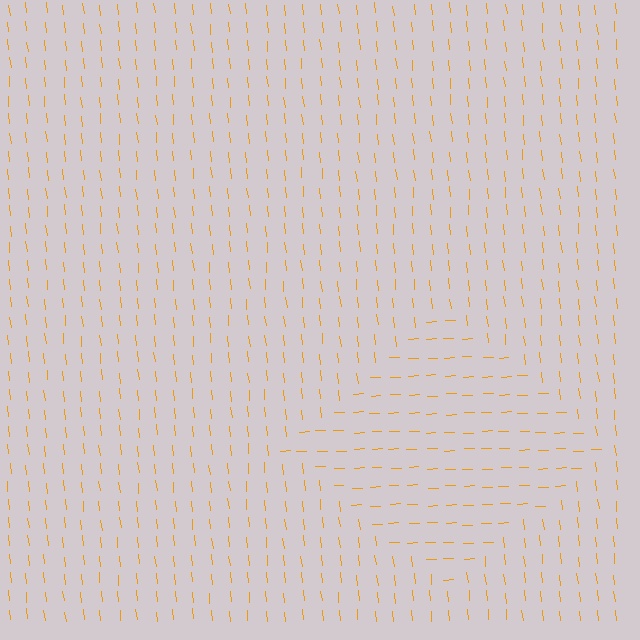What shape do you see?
I see a diamond.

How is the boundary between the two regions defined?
The boundary is defined purely by a change in line orientation (approximately 86 degrees difference). All lines are the same color and thickness.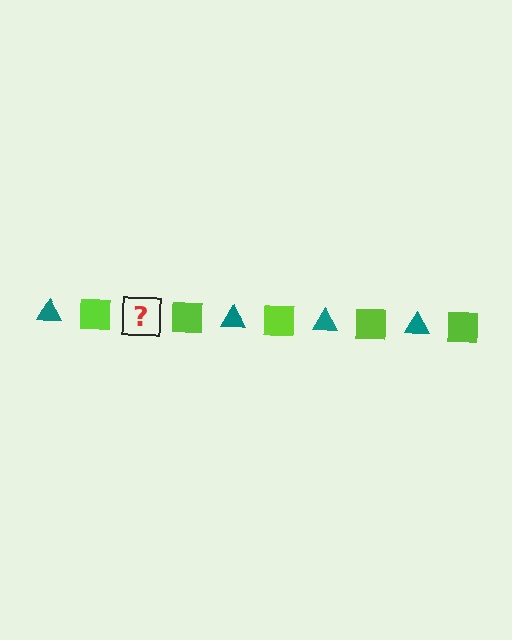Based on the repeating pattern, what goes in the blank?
The blank should be a teal triangle.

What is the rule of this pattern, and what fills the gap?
The rule is that the pattern alternates between teal triangle and lime square. The gap should be filled with a teal triangle.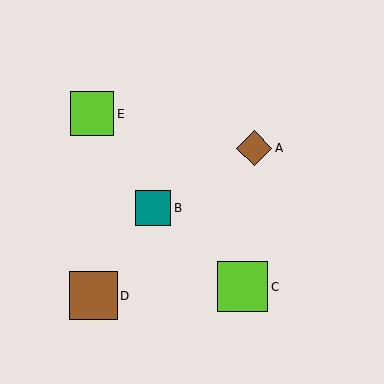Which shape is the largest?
The lime square (labeled C) is the largest.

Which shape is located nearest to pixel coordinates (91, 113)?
The lime square (labeled E) at (92, 114) is nearest to that location.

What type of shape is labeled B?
Shape B is a teal square.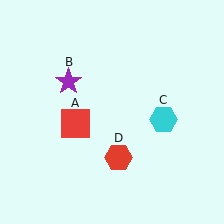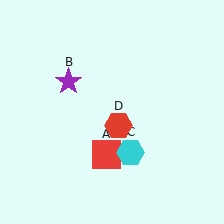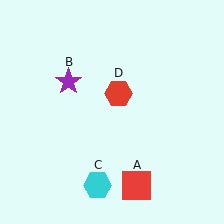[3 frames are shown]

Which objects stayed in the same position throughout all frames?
Purple star (object B) remained stationary.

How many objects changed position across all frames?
3 objects changed position: red square (object A), cyan hexagon (object C), red hexagon (object D).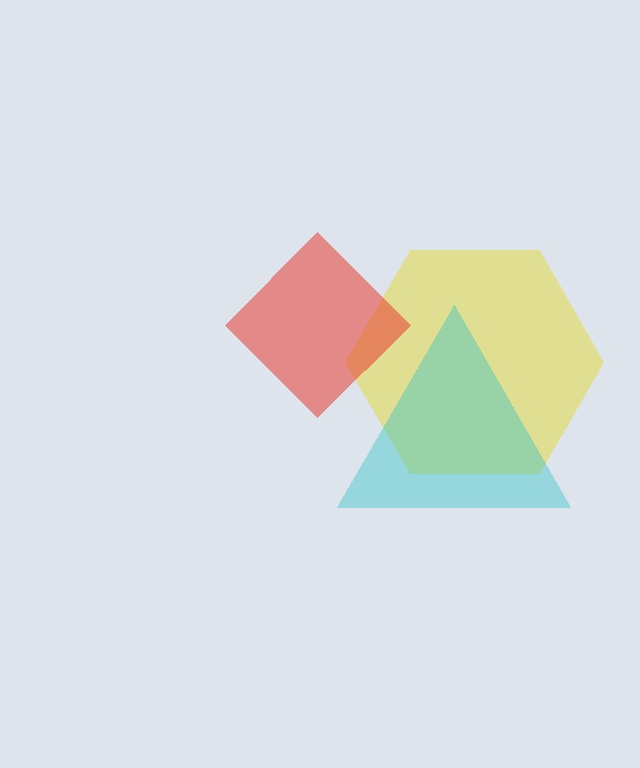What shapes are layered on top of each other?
The layered shapes are: a yellow hexagon, a red diamond, a cyan triangle.